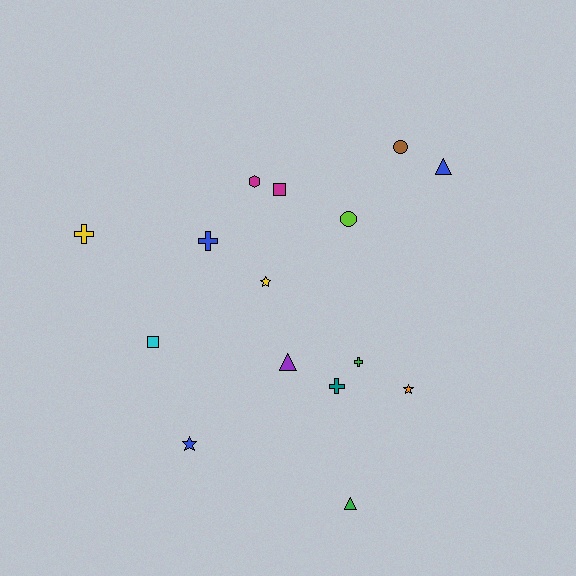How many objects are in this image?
There are 15 objects.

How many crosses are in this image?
There are 4 crosses.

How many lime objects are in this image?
There is 1 lime object.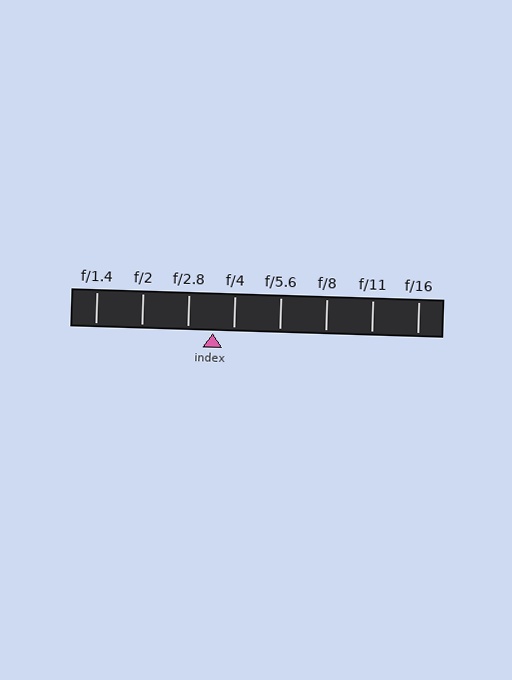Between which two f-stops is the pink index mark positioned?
The index mark is between f/2.8 and f/4.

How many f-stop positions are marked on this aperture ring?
There are 8 f-stop positions marked.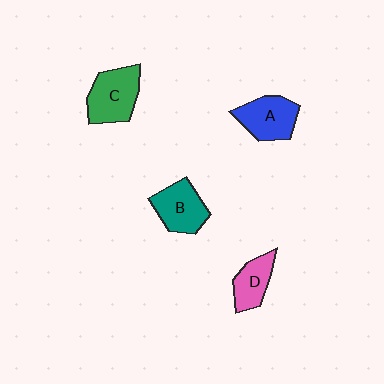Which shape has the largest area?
Shape C (green).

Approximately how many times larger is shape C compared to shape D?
Approximately 1.5 times.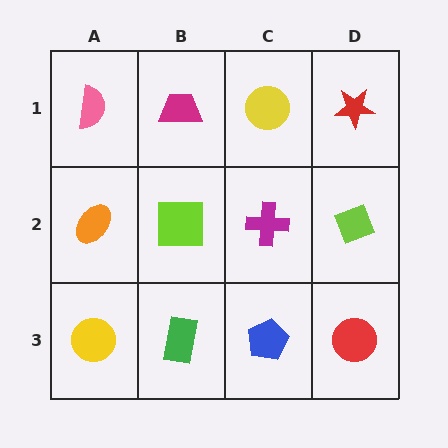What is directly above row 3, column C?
A magenta cross.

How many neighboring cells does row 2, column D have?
3.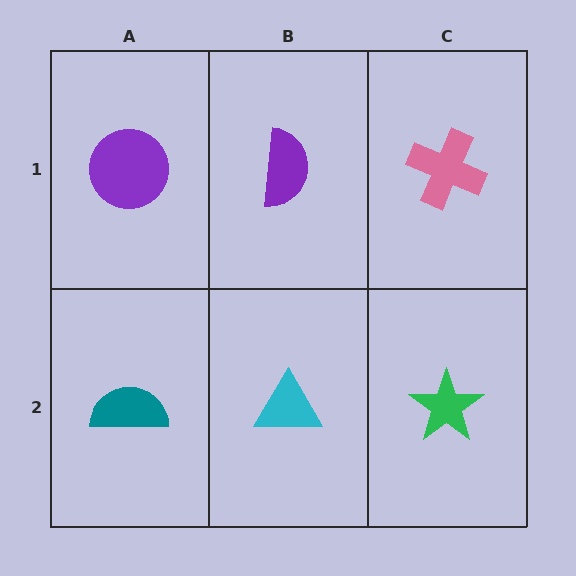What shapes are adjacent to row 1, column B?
A cyan triangle (row 2, column B), a purple circle (row 1, column A), a pink cross (row 1, column C).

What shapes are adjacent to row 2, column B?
A purple semicircle (row 1, column B), a teal semicircle (row 2, column A), a green star (row 2, column C).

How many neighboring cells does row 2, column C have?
2.